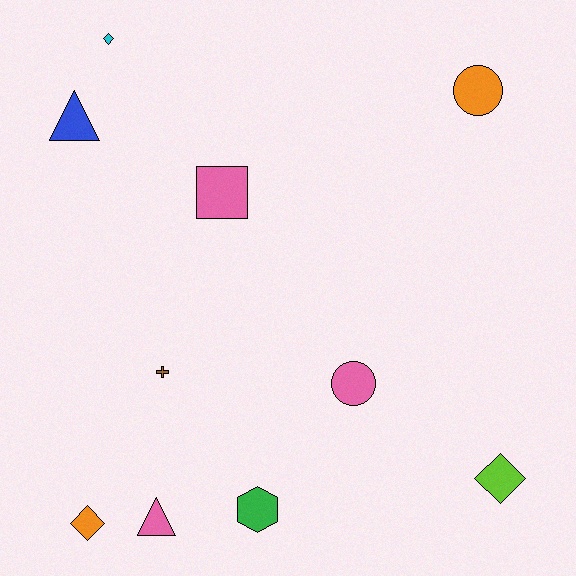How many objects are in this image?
There are 10 objects.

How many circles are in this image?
There are 2 circles.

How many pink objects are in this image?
There are 3 pink objects.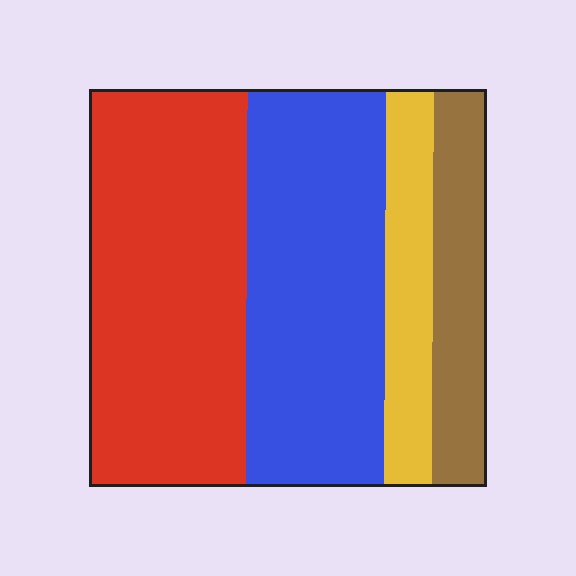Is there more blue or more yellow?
Blue.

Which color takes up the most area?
Red, at roughly 40%.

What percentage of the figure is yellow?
Yellow covers around 10% of the figure.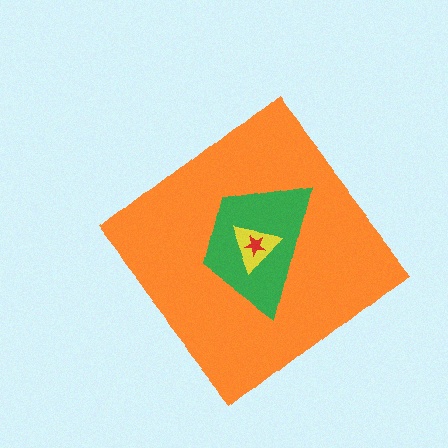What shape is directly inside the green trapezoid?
The yellow triangle.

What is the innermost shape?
The red star.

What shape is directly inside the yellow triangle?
The red star.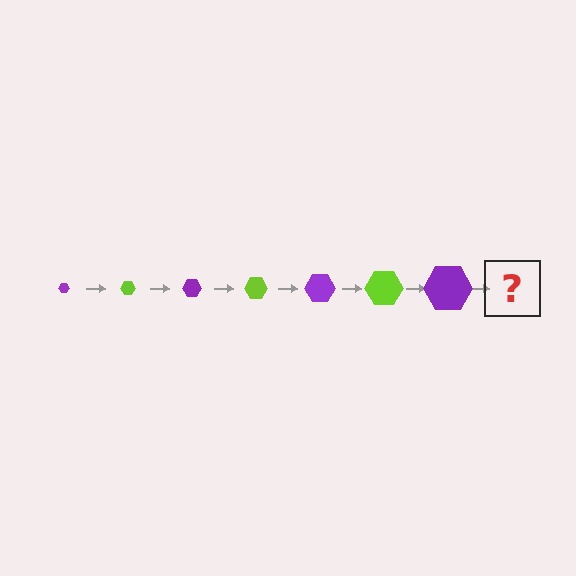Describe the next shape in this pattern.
It should be a lime hexagon, larger than the previous one.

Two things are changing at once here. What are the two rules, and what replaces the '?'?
The two rules are that the hexagon grows larger each step and the color cycles through purple and lime. The '?' should be a lime hexagon, larger than the previous one.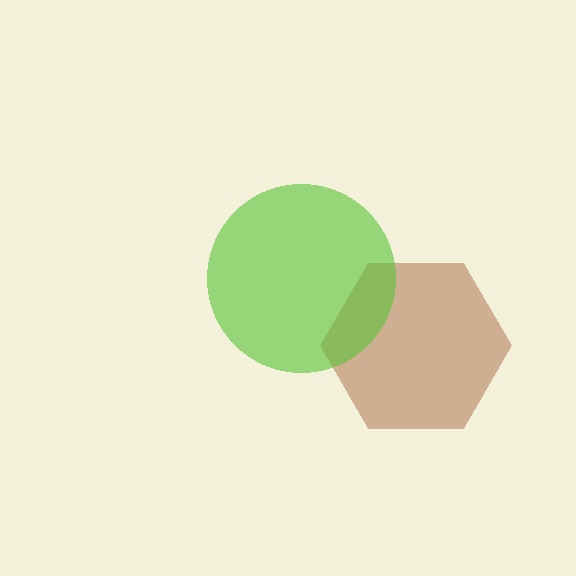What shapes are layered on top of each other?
The layered shapes are: a brown hexagon, a lime circle.